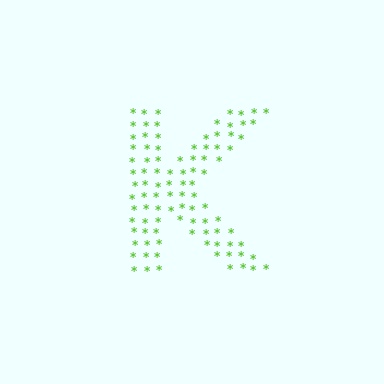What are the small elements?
The small elements are asterisks.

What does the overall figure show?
The overall figure shows the letter K.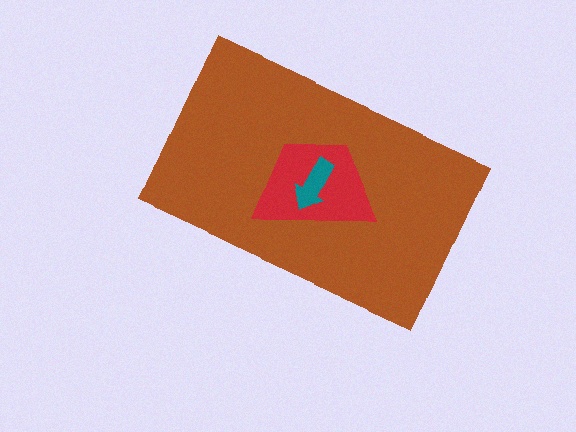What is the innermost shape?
The teal arrow.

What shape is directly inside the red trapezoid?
The teal arrow.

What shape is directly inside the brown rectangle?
The red trapezoid.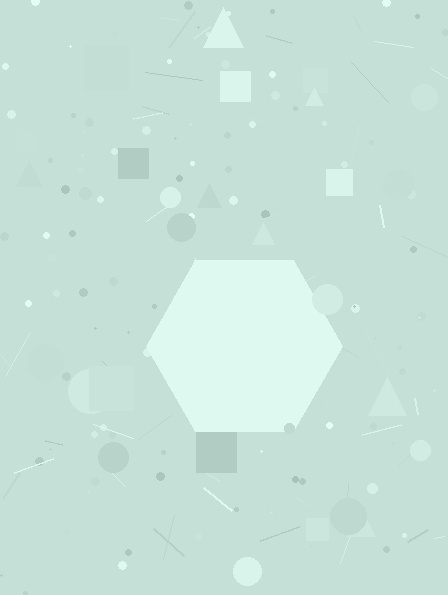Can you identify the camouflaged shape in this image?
The camouflaged shape is a hexagon.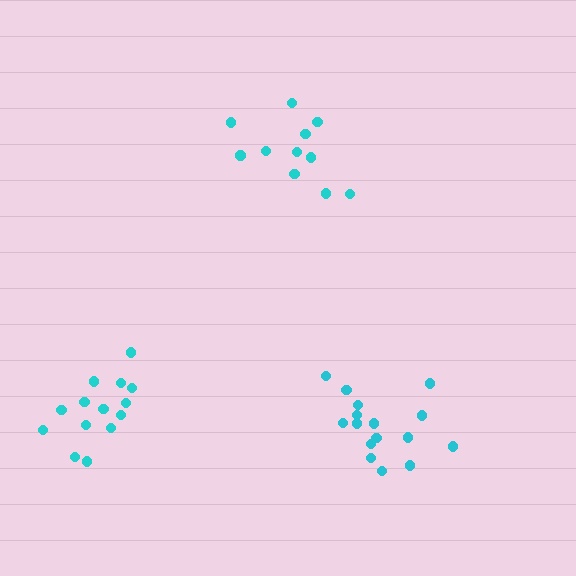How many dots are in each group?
Group 1: 11 dots, Group 2: 14 dots, Group 3: 16 dots (41 total).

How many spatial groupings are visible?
There are 3 spatial groupings.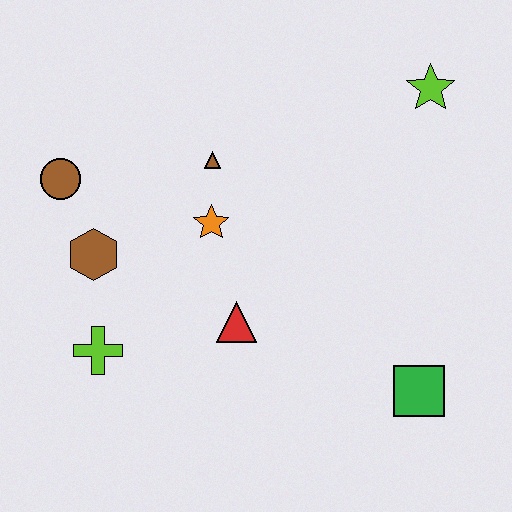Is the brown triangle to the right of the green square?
No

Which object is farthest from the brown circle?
The green square is farthest from the brown circle.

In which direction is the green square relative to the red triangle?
The green square is to the right of the red triangle.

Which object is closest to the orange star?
The brown triangle is closest to the orange star.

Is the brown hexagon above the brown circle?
No